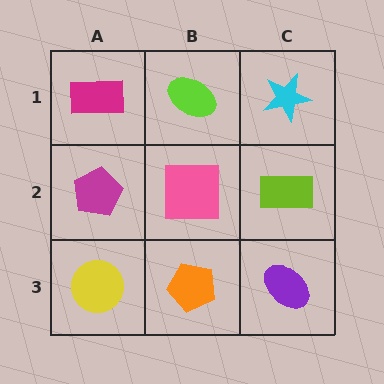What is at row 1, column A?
A magenta rectangle.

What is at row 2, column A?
A magenta pentagon.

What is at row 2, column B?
A pink square.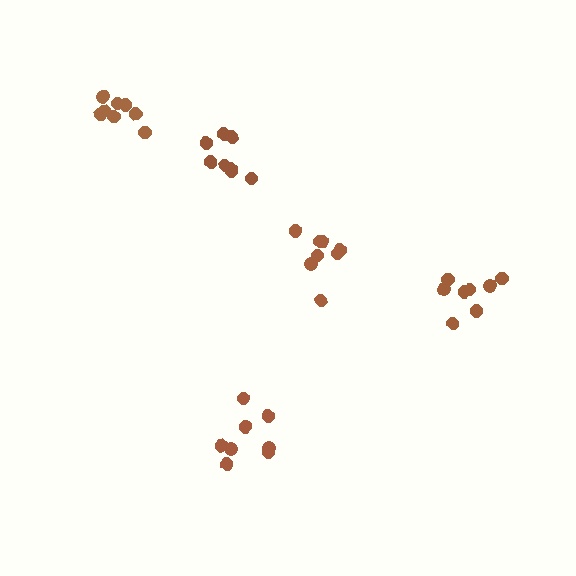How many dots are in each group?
Group 1: 8 dots, Group 2: 8 dots, Group 3: 9 dots, Group 4: 8 dots, Group 5: 8 dots (41 total).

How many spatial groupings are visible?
There are 5 spatial groupings.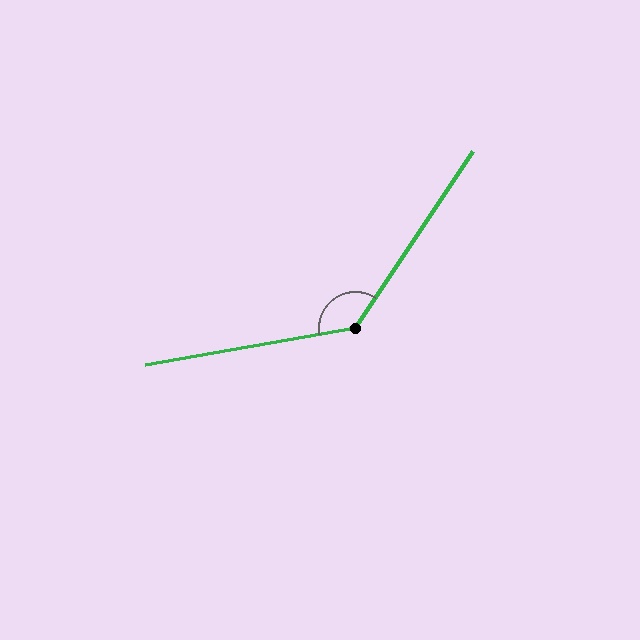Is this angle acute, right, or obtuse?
It is obtuse.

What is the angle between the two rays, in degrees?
Approximately 134 degrees.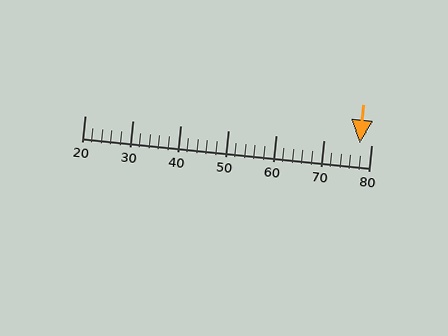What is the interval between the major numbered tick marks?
The major tick marks are spaced 10 units apart.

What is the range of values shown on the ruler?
The ruler shows values from 20 to 80.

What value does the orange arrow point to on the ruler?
The orange arrow points to approximately 78.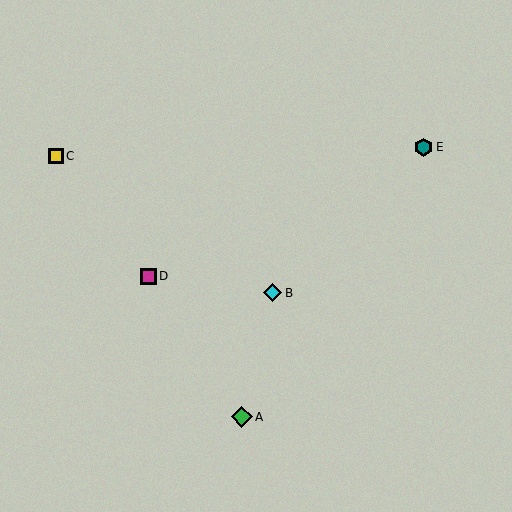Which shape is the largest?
The green diamond (labeled A) is the largest.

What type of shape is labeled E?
Shape E is a teal hexagon.